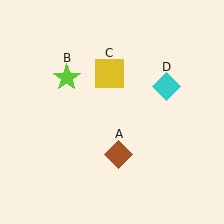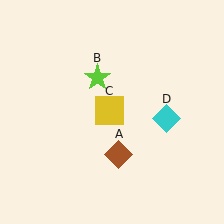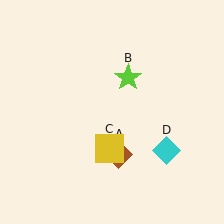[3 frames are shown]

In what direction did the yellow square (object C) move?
The yellow square (object C) moved down.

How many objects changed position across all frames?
3 objects changed position: lime star (object B), yellow square (object C), cyan diamond (object D).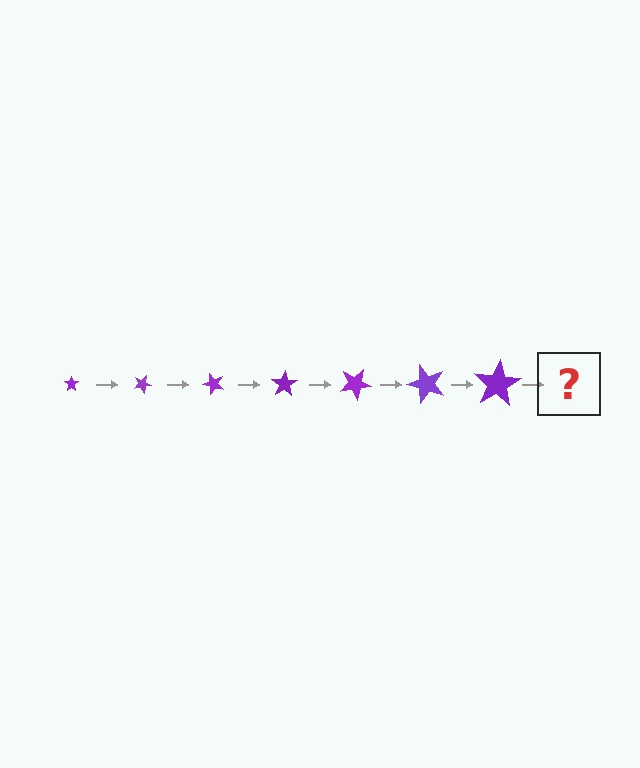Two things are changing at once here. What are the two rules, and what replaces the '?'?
The two rules are that the star grows larger each step and it rotates 25 degrees each step. The '?' should be a star, larger than the previous one and rotated 175 degrees from the start.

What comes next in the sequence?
The next element should be a star, larger than the previous one and rotated 175 degrees from the start.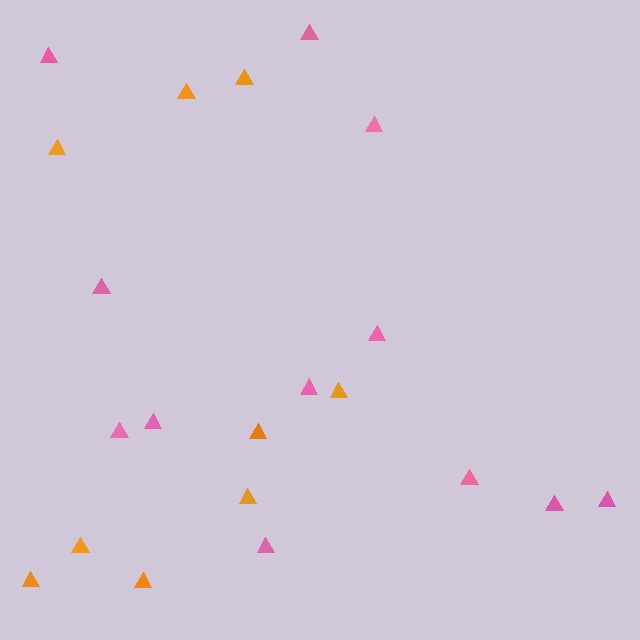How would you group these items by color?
There are 2 groups: one group of orange triangles (9) and one group of pink triangles (12).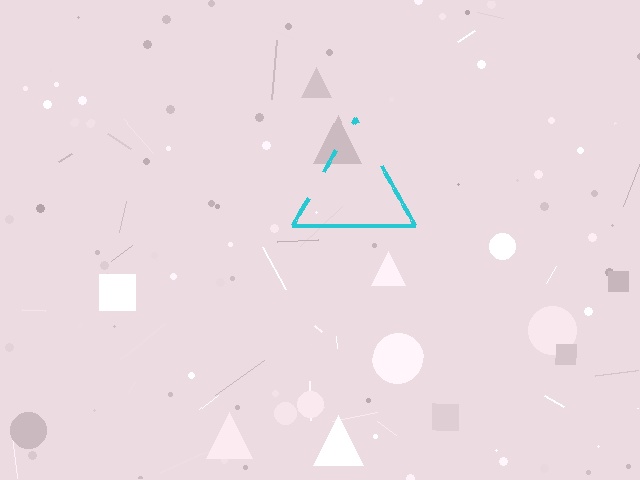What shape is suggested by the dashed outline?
The dashed outline suggests a triangle.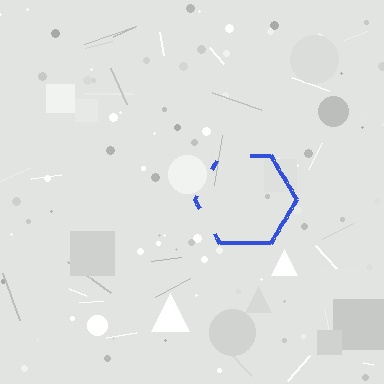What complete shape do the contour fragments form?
The contour fragments form a hexagon.